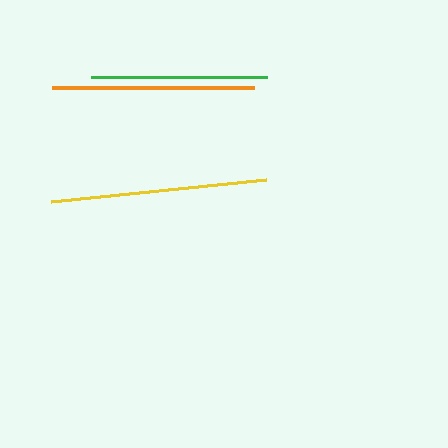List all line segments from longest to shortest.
From longest to shortest: yellow, orange, green.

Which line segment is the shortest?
The green line is the shortest at approximately 176 pixels.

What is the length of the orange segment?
The orange segment is approximately 202 pixels long.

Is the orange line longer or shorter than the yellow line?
The yellow line is longer than the orange line.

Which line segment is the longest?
The yellow line is the longest at approximately 216 pixels.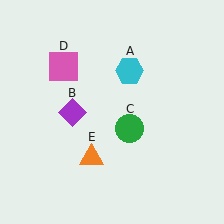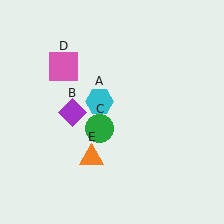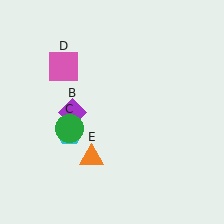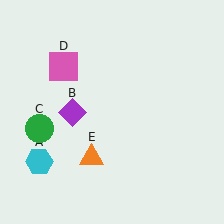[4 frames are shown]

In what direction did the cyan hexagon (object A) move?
The cyan hexagon (object A) moved down and to the left.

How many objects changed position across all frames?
2 objects changed position: cyan hexagon (object A), green circle (object C).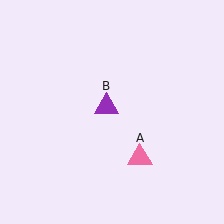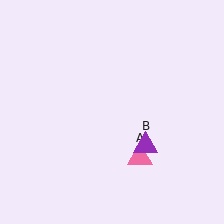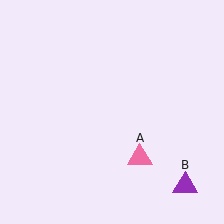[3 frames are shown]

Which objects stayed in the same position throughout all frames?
Pink triangle (object A) remained stationary.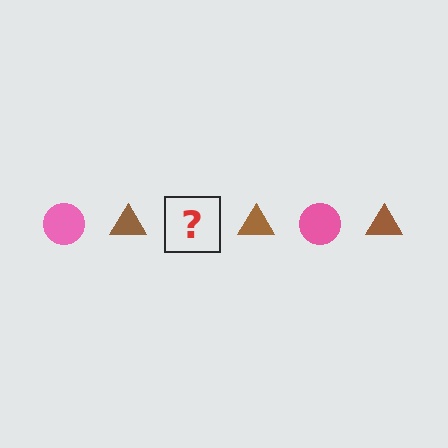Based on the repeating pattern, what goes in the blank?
The blank should be a pink circle.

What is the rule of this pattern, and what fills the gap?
The rule is that the pattern alternates between pink circle and brown triangle. The gap should be filled with a pink circle.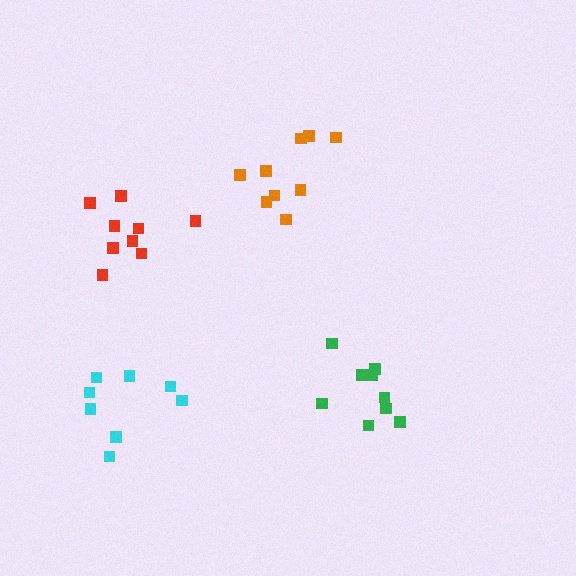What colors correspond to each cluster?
The clusters are colored: cyan, red, orange, green.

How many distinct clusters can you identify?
There are 4 distinct clusters.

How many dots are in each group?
Group 1: 8 dots, Group 2: 9 dots, Group 3: 9 dots, Group 4: 9 dots (35 total).